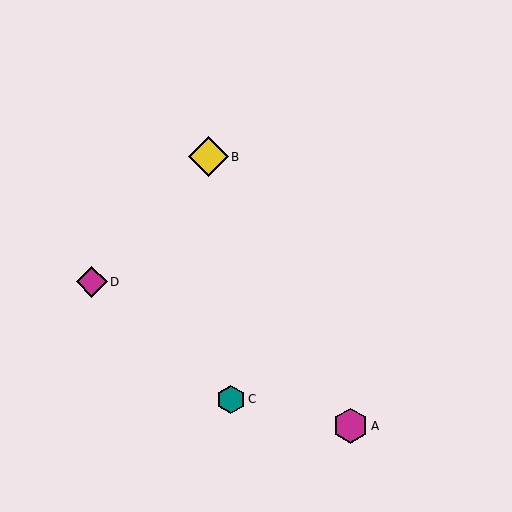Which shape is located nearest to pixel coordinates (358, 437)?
The magenta hexagon (labeled A) at (350, 426) is nearest to that location.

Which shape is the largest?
The yellow diamond (labeled B) is the largest.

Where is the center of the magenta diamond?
The center of the magenta diamond is at (92, 282).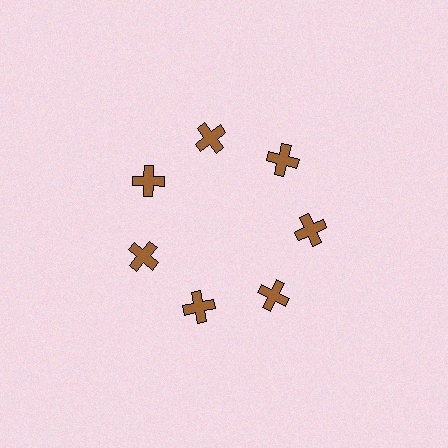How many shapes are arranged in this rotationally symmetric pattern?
There are 7 shapes, arranged in 7 groups of 1.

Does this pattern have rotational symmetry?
Yes, this pattern has 7-fold rotational symmetry. It looks the same after rotating 51 degrees around the center.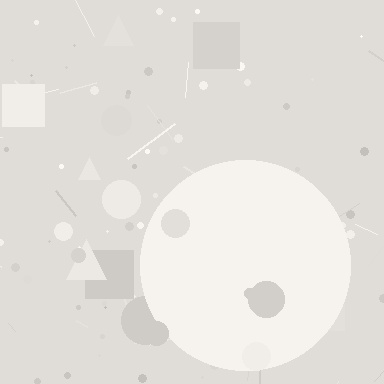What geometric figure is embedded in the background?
A circle is embedded in the background.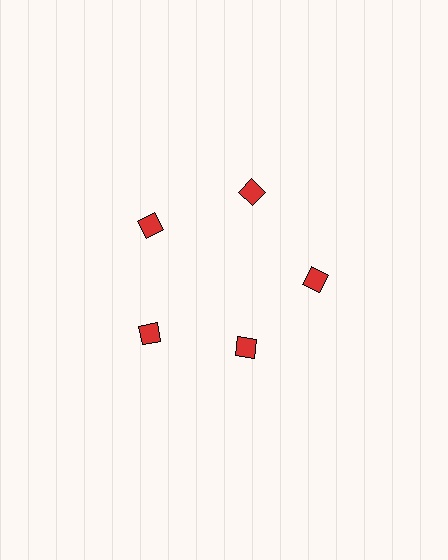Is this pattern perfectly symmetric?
No. The 5 red diamonds are arranged in a ring, but one element near the 5 o'clock position is pulled inward toward the center, breaking the 5-fold rotational symmetry.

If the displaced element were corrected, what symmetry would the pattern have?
It would have 5-fold rotational symmetry — the pattern would map onto itself every 72 degrees.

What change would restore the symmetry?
The symmetry would be restored by moving it outward, back onto the ring so that all 5 diamonds sit at equal angles and equal distance from the center.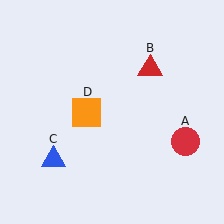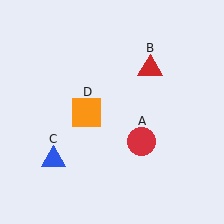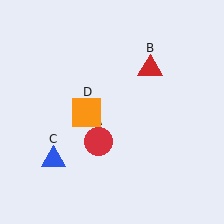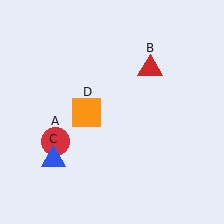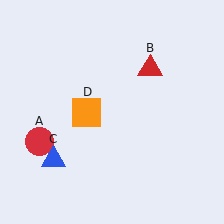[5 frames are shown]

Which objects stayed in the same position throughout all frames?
Red triangle (object B) and blue triangle (object C) and orange square (object D) remained stationary.